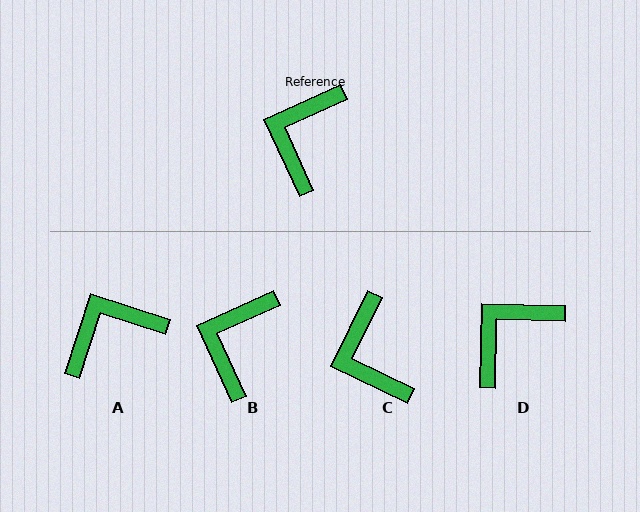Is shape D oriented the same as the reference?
No, it is off by about 26 degrees.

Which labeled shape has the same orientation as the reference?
B.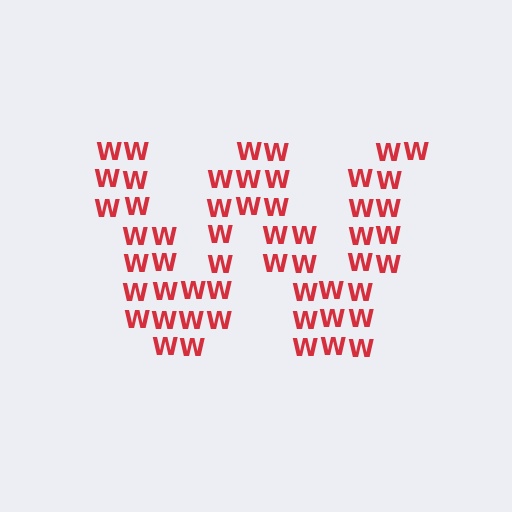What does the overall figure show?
The overall figure shows the letter W.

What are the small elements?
The small elements are letter W's.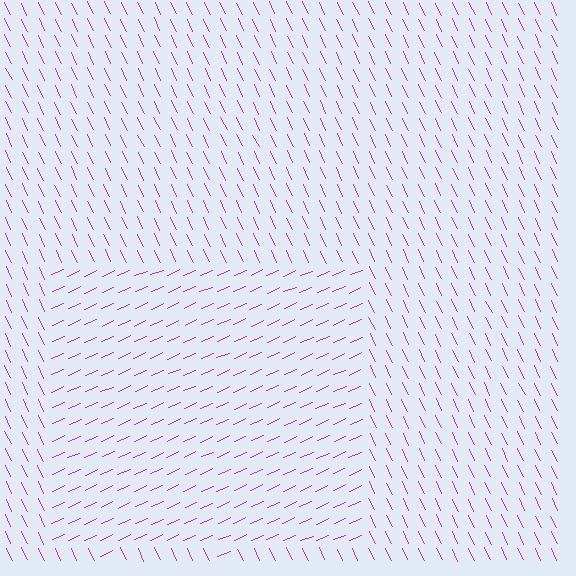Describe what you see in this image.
The image is filled with small magenta line segments. A rectangle region in the image has lines oriented differently from the surrounding lines, creating a visible texture boundary.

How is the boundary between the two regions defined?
The boundary is defined purely by a change in line orientation (approximately 89 degrees difference). All lines are the same color and thickness.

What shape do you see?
I see a rectangle.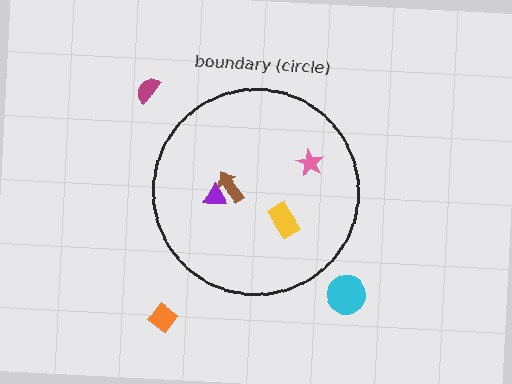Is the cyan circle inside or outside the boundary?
Outside.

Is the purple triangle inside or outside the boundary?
Inside.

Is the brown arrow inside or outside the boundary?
Inside.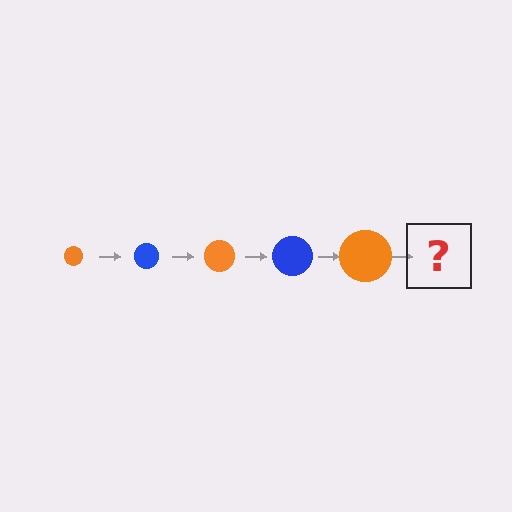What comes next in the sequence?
The next element should be a blue circle, larger than the previous one.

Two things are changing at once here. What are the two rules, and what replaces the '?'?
The two rules are that the circle grows larger each step and the color cycles through orange and blue. The '?' should be a blue circle, larger than the previous one.